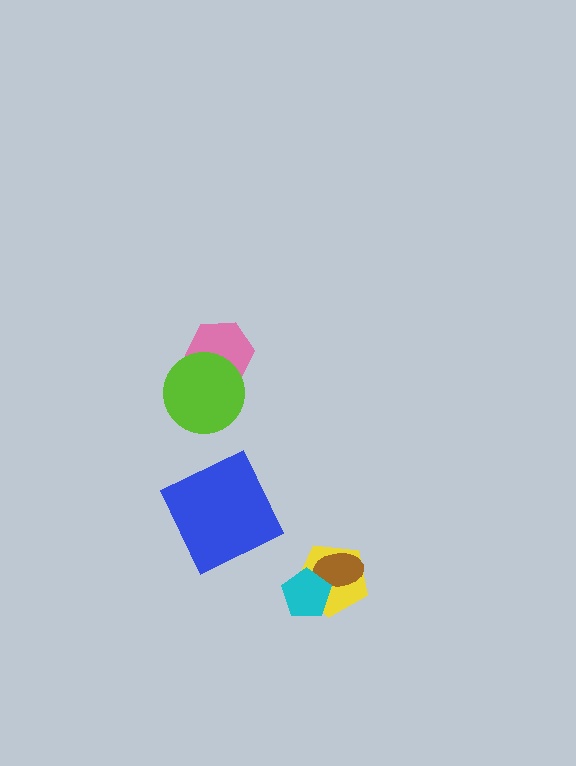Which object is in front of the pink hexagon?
The lime circle is in front of the pink hexagon.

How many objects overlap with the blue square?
0 objects overlap with the blue square.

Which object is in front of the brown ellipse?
The cyan pentagon is in front of the brown ellipse.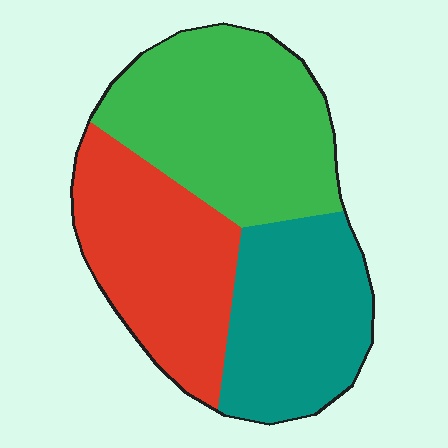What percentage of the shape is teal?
Teal takes up between a quarter and a half of the shape.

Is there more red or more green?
Green.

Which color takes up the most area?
Green, at roughly 40%.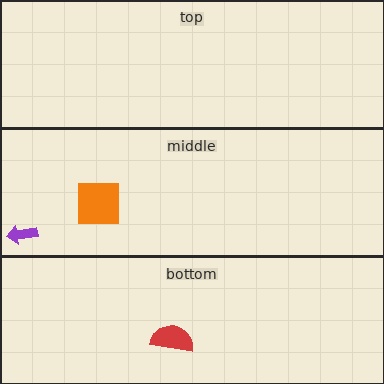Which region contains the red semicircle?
The bottom region.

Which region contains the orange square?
The middle region.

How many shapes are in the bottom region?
1.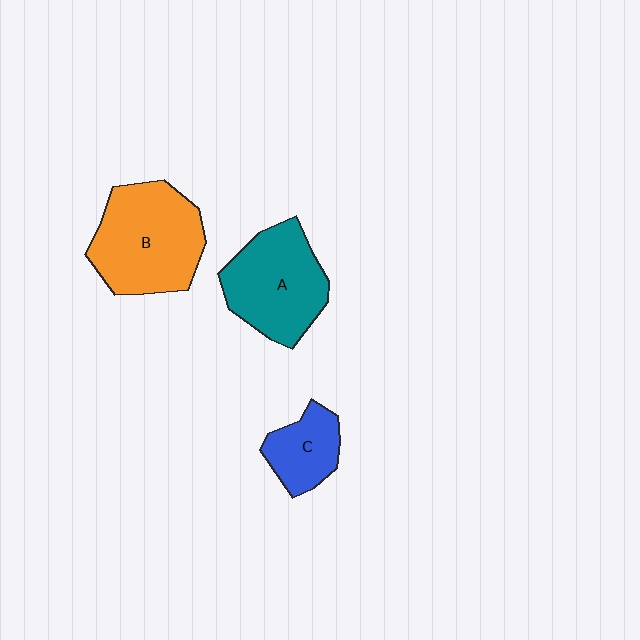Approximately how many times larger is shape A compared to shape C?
Approximately 1.9 times.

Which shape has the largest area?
Shape B (orange).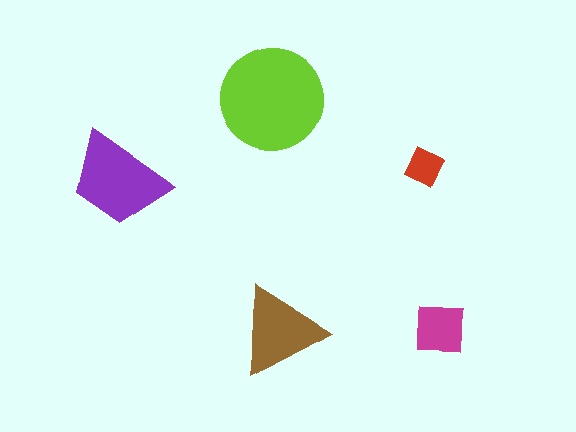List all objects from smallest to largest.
The red diamond, the magenta square, the brown triangle, the purple trapezoid, the lime circle.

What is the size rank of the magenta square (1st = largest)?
4th.